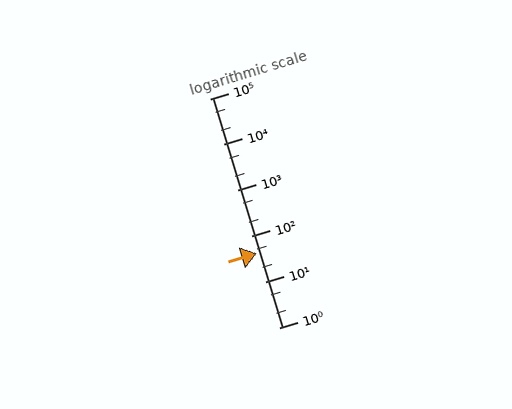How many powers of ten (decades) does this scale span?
The scale spans 5 decades, from 1 to 100000.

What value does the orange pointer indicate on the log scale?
The pointer indicates approximately 41.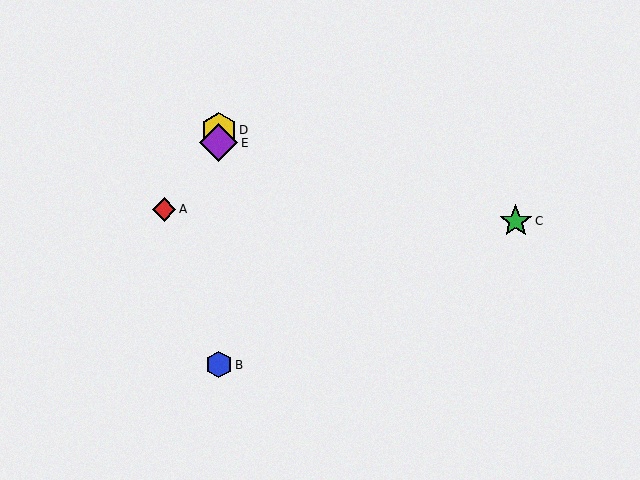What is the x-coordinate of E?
Object E is at x≈219.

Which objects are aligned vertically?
Objects B, D, E are aligned vertically.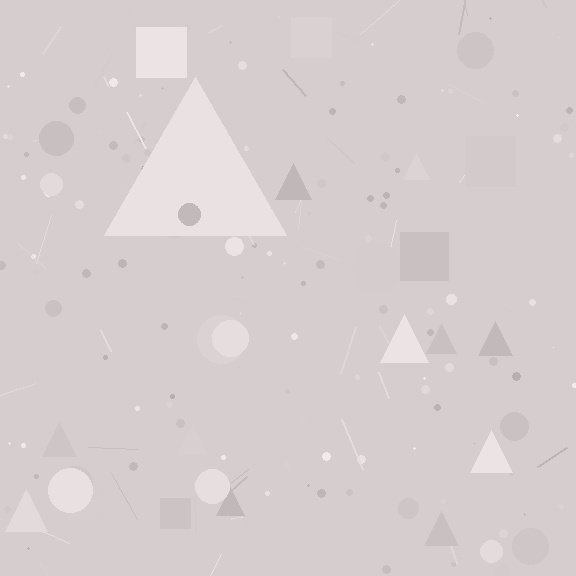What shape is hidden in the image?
A triangle is hidden in the image.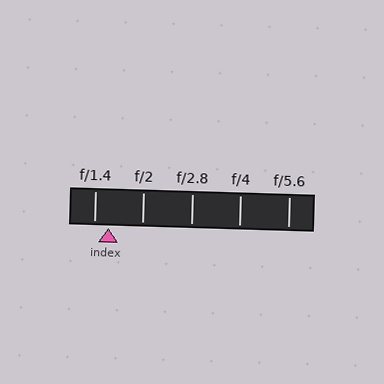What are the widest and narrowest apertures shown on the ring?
The widest aperture shown is f/1.4 and the narrowest is f/5.6.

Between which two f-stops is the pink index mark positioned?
The index mark is between f/1.4 and f/2.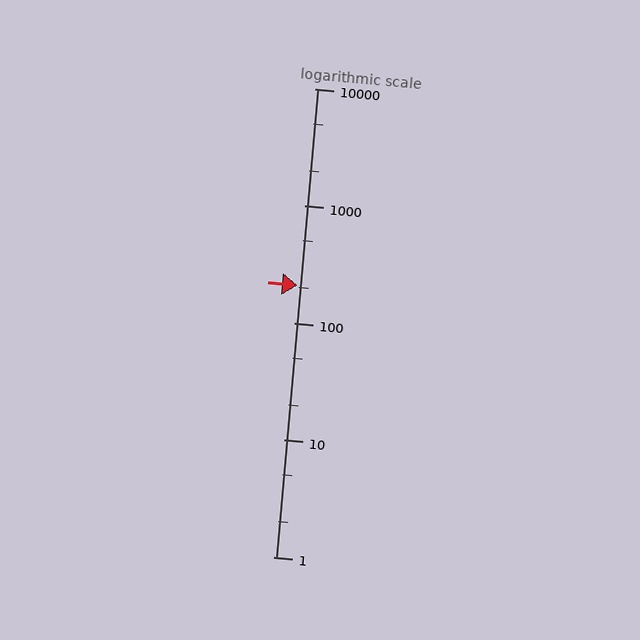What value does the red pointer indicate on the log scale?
The pointer indicates approximately 210.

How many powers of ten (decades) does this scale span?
The scale spans 4 decades, from 1 to 10000.